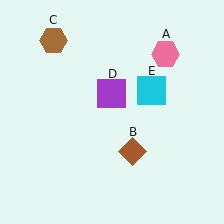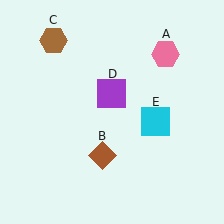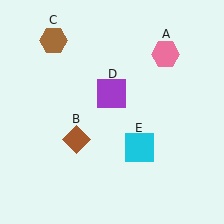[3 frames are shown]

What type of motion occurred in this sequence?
The brown diamond (object B), cyan square (object E) rotated clockwise around the center of the scene.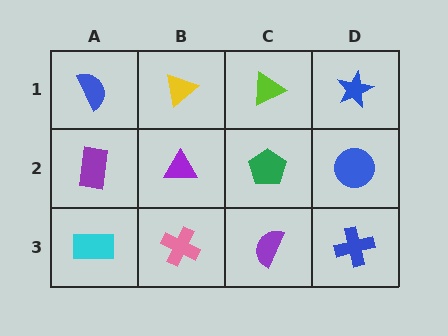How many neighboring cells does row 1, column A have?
2.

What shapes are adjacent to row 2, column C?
A lime triangle (row 1, column C), a purple semicircle (row 3, column C), a purple triangle (row 2, column B), a blue circle (row 2, column D).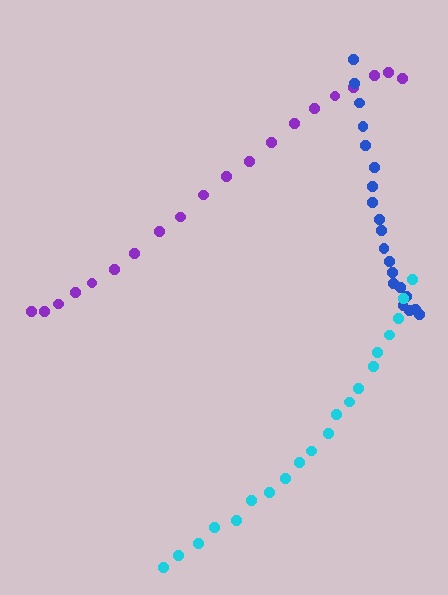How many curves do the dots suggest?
There are 3 distinct paths.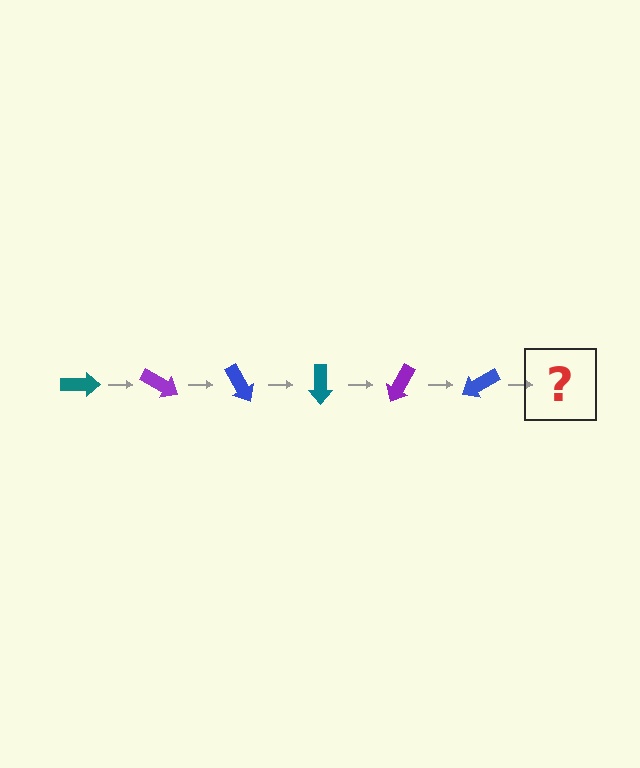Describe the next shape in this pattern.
It should be a teal arrow, rotated 180 degrees from the start.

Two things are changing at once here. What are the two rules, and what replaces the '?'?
The two rules are that it rotates 30 degrees each step and the color cycles through teal, purple, and blue. The '?' should be a teal arrow, rotated 180 degrees from the start.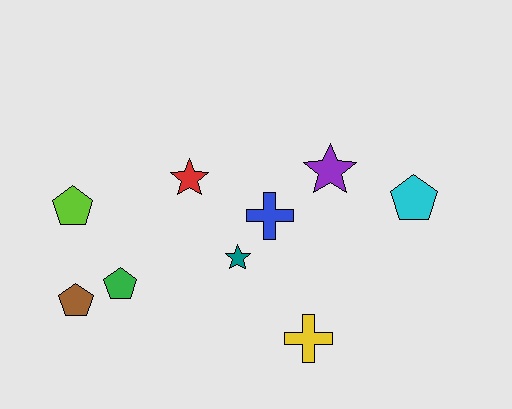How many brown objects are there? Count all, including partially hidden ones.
There is 1 brown object.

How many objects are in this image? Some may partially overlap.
There are 9 objects.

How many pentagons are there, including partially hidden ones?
There are 4 pentagons.